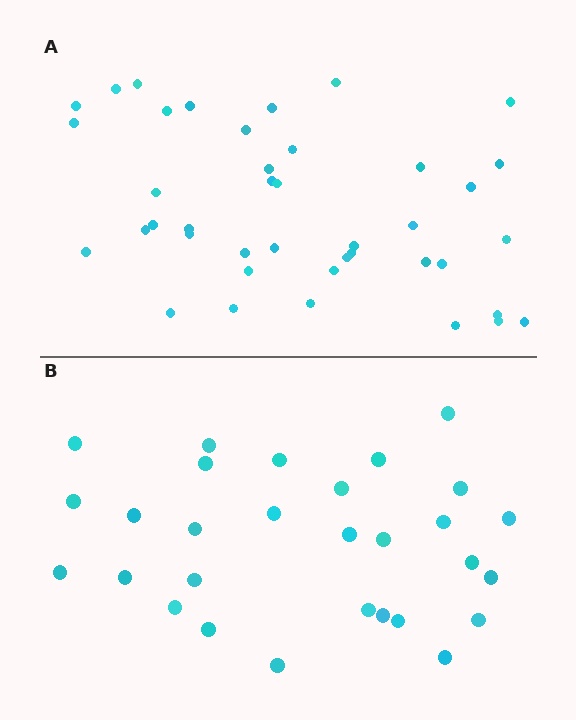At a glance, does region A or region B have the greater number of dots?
Region A (the top region) has more dots.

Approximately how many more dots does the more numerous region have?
Region A has roughly 12 or so more dots than region B.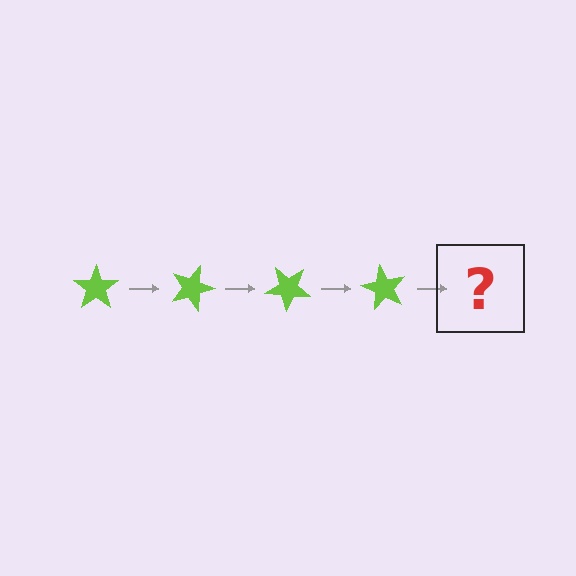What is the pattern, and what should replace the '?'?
The pattern is that the star rotates 20 degrees each step. The '?' should be a lime star rotated 80 degrees.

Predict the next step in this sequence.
The next step is a lime star rotated 80 degrees.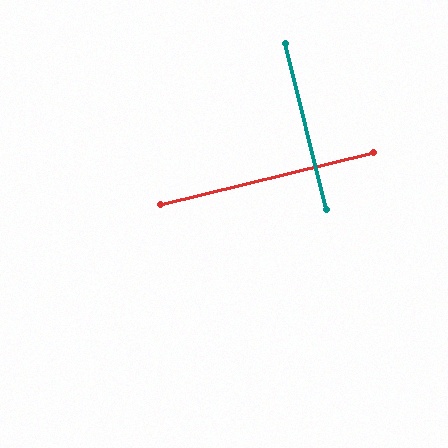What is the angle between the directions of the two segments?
Approximately 90 degrees.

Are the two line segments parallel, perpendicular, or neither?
Perpendicular — they meet at approximately 90°.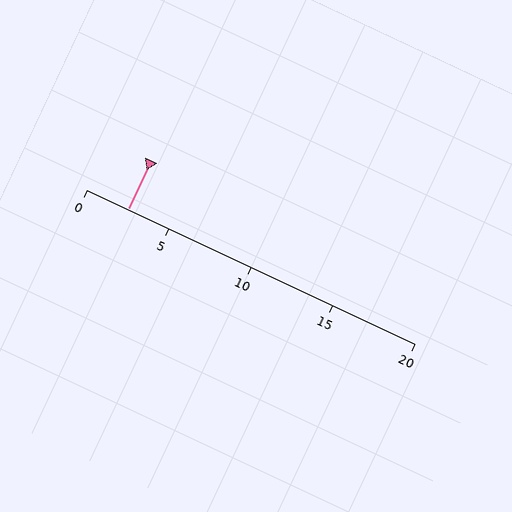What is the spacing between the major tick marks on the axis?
The major ticks are spaced 5 apart.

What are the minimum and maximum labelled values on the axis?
The axis runs from 0 to 20.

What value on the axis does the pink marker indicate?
The marker indicates approximately 2.5.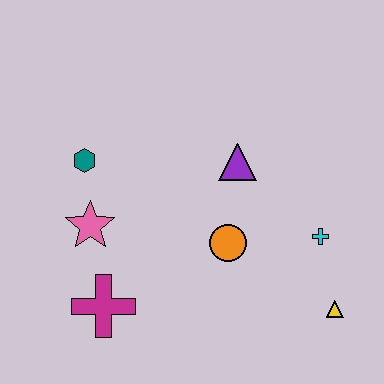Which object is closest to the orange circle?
The purple triangle is closest to the orange circle.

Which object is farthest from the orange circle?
The teal hexagon is farthest from the orange circle.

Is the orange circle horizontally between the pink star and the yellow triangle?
Yes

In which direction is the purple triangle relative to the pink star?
The purple triangle is to the right of the pink star.